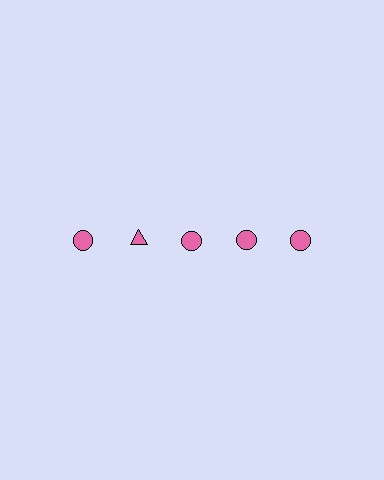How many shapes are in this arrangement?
There are 5 shapes arranged in a grid pattern.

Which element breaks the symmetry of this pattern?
The pink triangle in the top row, second from left column breaks the symmetry. All other shapes are pink circles.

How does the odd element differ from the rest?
It has a different shape: triangle instead of circle.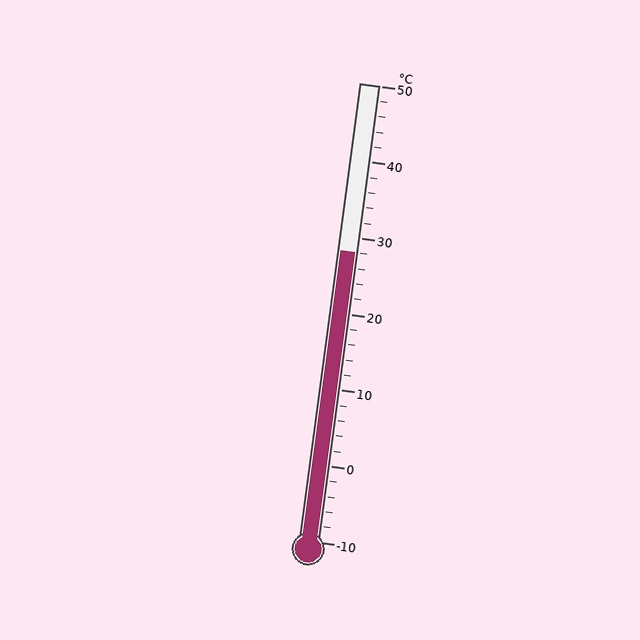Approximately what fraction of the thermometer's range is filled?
The thermometer is filled to approximately 65% of its range.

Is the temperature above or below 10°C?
The temperature is above 10°C.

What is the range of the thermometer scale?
The thermometer scale ranges from -10°C to 50°C.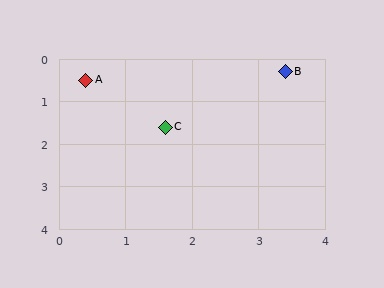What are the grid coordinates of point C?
Point C is at approximately (1.6, 1.6).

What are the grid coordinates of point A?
Point A is at approximately (0.4, 0.5).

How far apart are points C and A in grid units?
Points C and A are about 1.6 grid units apart.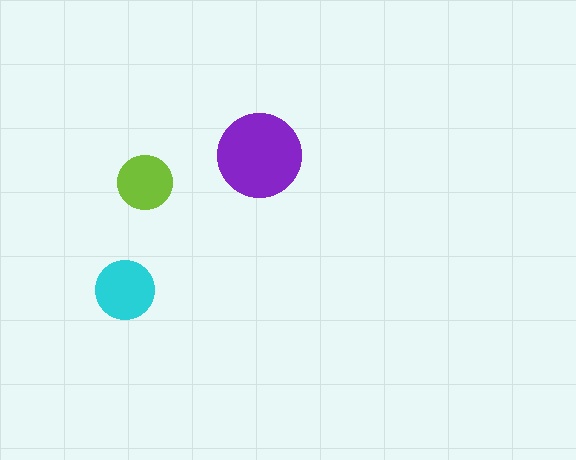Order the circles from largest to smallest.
the purple one, the cyan one, the lime one.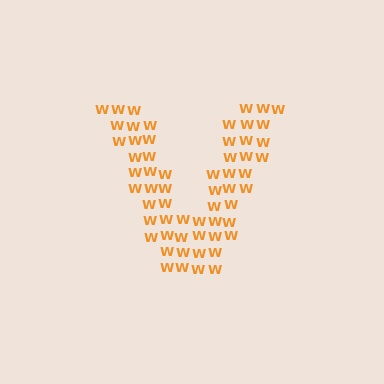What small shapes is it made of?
It is made of small letter W's.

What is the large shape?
The large shape is the letter V.